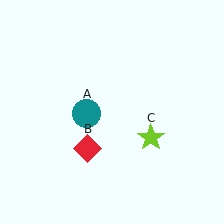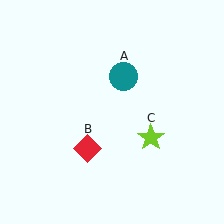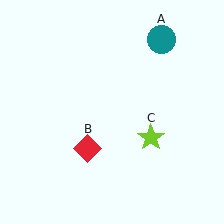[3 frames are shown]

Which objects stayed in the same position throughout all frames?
Red diamond (object B) and lime star (object C) remained stationary.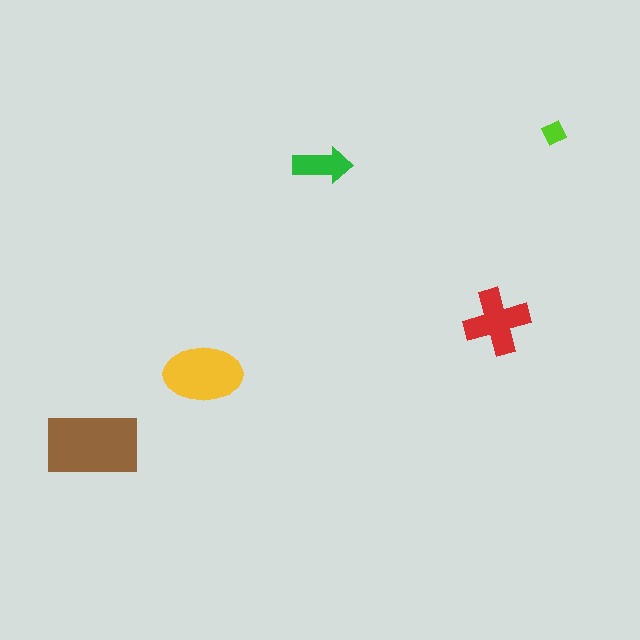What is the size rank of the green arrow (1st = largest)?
4th.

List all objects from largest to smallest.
The brown rectangle, the yellow ellipse, the red cross, the green arrow, the lime diamond.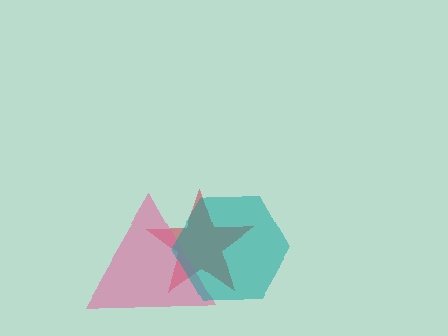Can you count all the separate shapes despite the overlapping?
Yes, there are 3 separate shapes.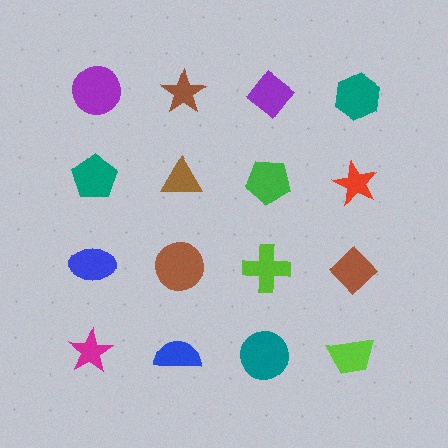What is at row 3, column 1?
A blue ellipse.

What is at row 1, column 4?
A teal hexagon.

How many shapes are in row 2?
4 shapes.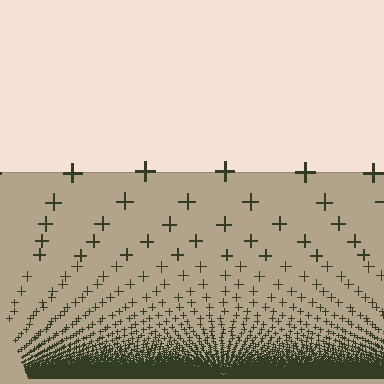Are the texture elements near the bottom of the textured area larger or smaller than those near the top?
Smaller. The gradient is inverted — elements near the bottom are smaller and denser.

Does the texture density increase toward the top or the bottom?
Density increases toward the bottom.